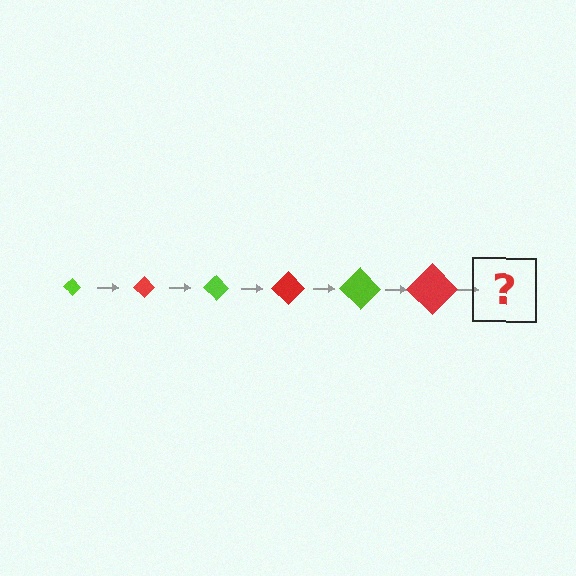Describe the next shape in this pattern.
It should be a lime diamond, larger than the previous one.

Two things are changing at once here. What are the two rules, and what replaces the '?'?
The two rules are that the diamond grows larger each step and the color cycles through lime and red. The '?' should be a lime diamond, larger than the previous one.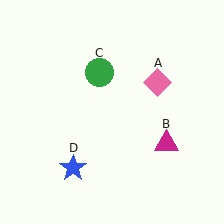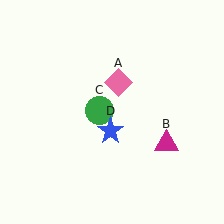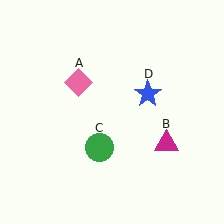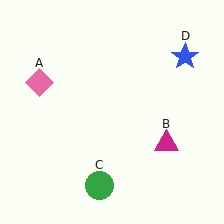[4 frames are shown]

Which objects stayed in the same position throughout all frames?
Magenta triangle (object B) remained stationary.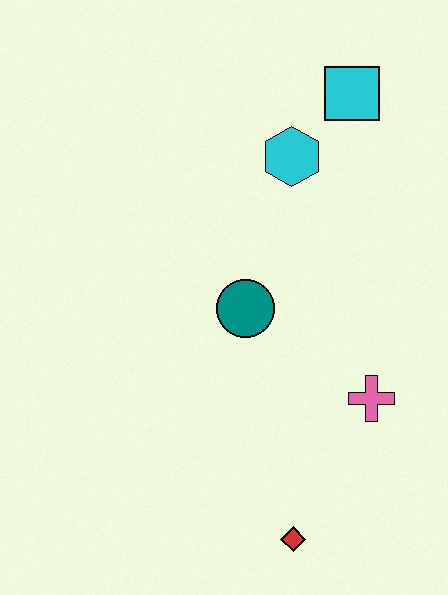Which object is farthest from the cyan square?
The red diamond is farthest from the cyan square.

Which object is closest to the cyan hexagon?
The cyan square is closest to the cyan hexagon.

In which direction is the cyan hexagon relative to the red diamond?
The cyan hexagon is above the red diamond.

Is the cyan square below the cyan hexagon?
No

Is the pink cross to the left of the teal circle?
No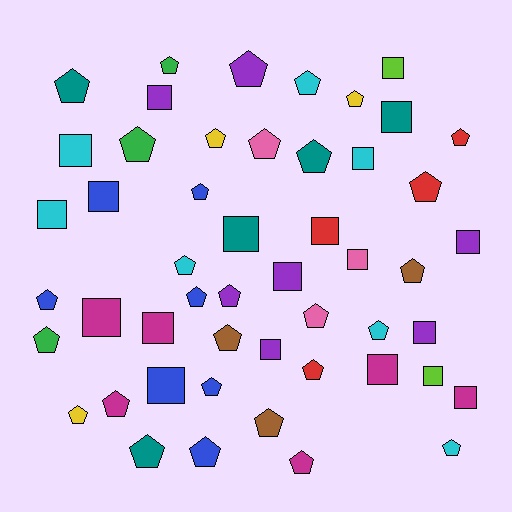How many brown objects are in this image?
There are 3 brown objects.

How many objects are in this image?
There are 50 objects.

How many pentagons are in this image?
There are 30 pentagons.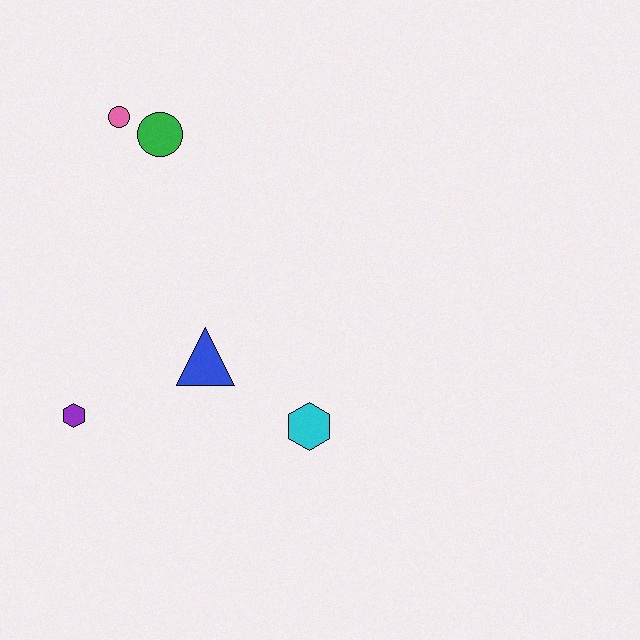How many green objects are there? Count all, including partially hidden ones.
There is 1 green object.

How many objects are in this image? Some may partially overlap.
There are 5 objects.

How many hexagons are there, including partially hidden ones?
There are 2 hexagons.